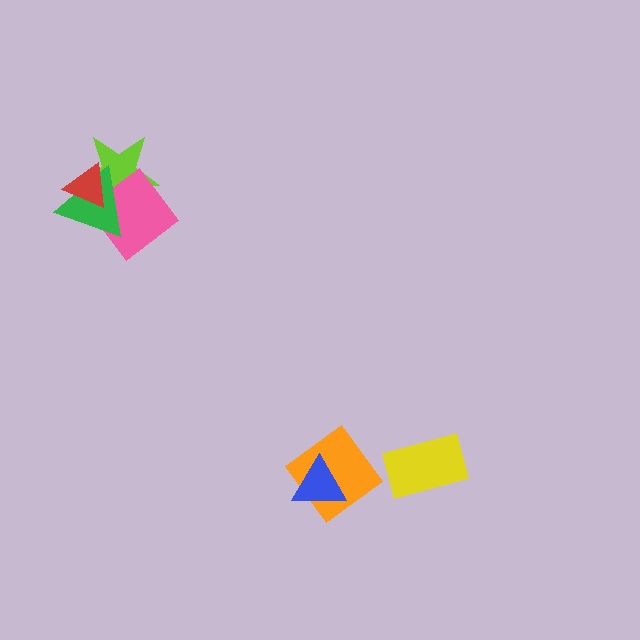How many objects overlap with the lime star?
3 objects overlap with the lime star.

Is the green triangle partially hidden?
Yes, it is partially covered by another shape.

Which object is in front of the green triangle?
The red triangle is in front of the green triangle.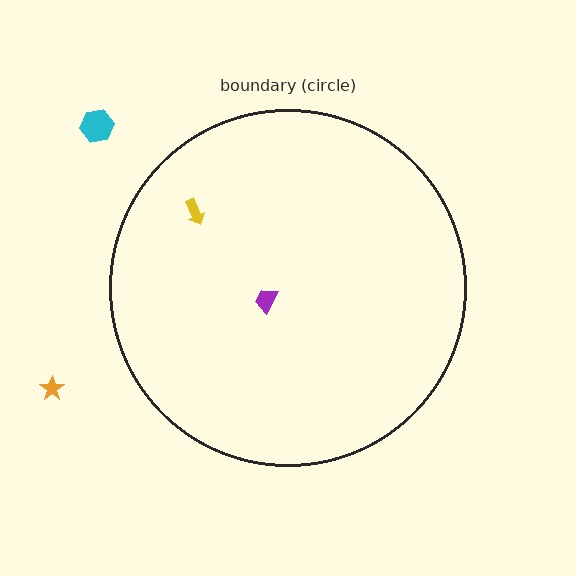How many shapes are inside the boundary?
2 inside, 2 outside.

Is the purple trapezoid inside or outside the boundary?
Inside.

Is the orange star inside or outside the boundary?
Outside.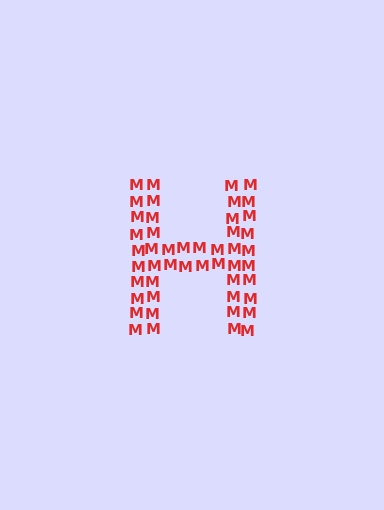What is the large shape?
The large shape is the letter H.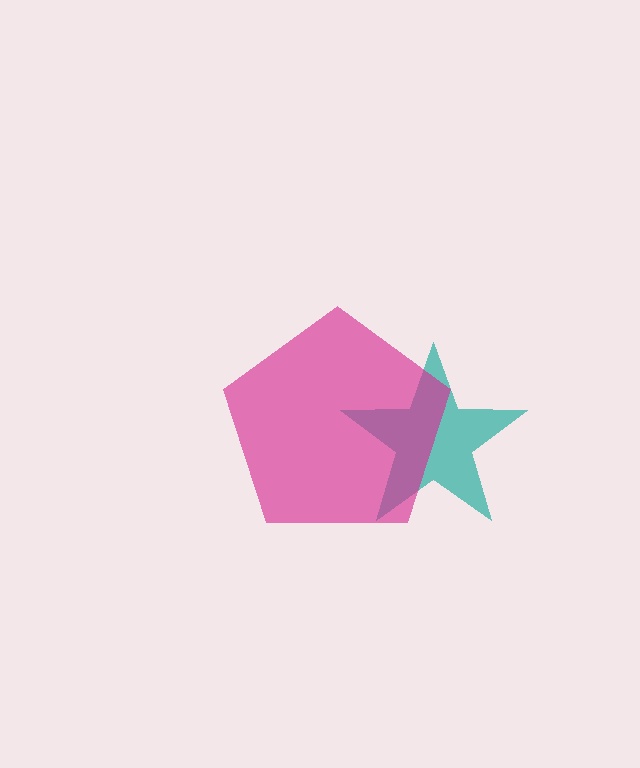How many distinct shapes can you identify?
There are 2 distinct shapes: a teal star, a magenta pentagon.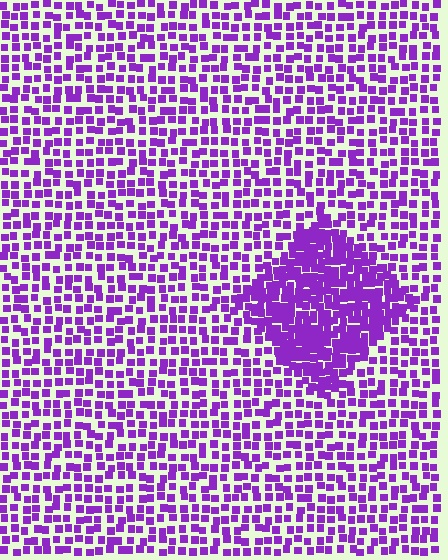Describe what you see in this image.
The image contains small purple elements arranged at two different densities. A diamond-shaped region is visible where the elements are more densely packed than the surrounding area.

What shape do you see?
I see a diamond.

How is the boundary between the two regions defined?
The boundary is defined by a change in element density (approximately 2.0x ratio). All elements are the same color, size, and shape.